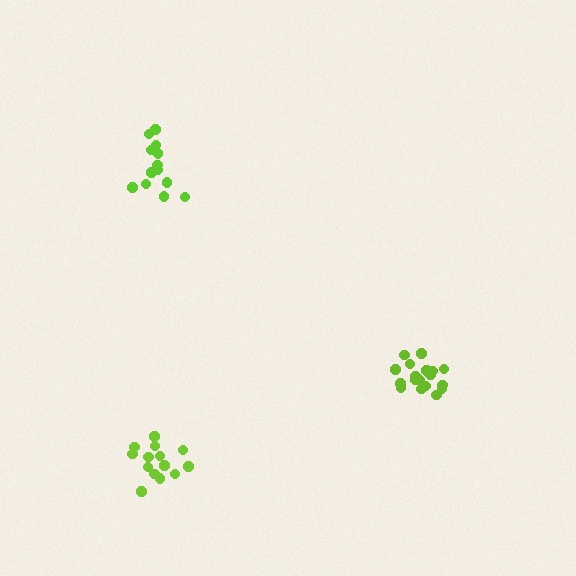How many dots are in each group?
Group 1: 18 dots, Group 2: 13 dots, Group 3: 14 dots (45 total).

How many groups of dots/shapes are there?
There are 3 groups.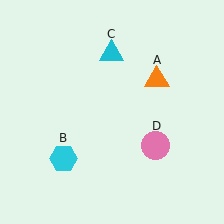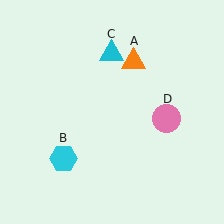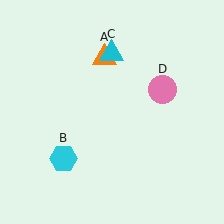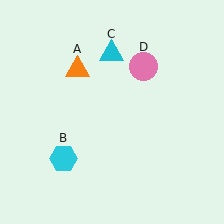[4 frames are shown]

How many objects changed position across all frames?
2 objects changed position: orange triangle (object A), pink circle (object D).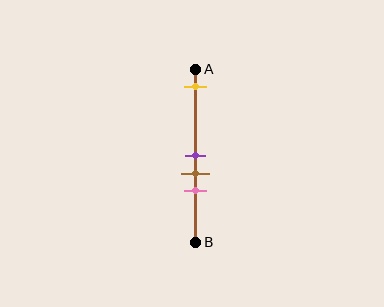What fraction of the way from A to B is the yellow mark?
The yellow mark is approximately 10% (0.1) of the way from A to B.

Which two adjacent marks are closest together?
The purple and brown marks are the closest adjacent pair.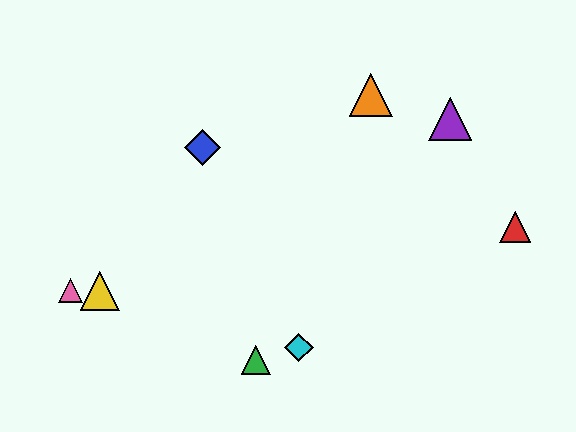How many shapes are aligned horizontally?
2 shapes (the yellow triangle, the pink triangle) are aligned horizontally.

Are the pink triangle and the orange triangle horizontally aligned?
No, the pink triangle is at y≈291 and the orange triangle is at y≈95.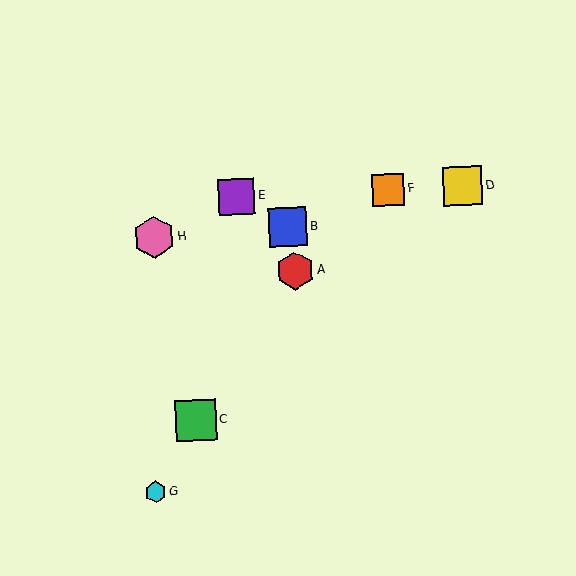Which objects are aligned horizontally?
Objects D, E, F are aligned horizontally.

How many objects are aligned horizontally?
3 objects (D, E, F) are aligned horizontally.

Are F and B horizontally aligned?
No, F is at y≈190 and B is at y≈227.